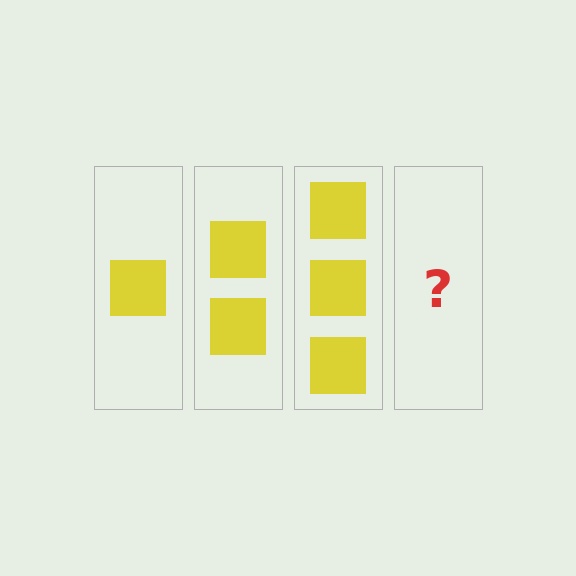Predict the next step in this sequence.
The next step is 4 squares.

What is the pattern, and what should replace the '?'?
The pattern is that each step adds one more square. The '?' should be 4 squares.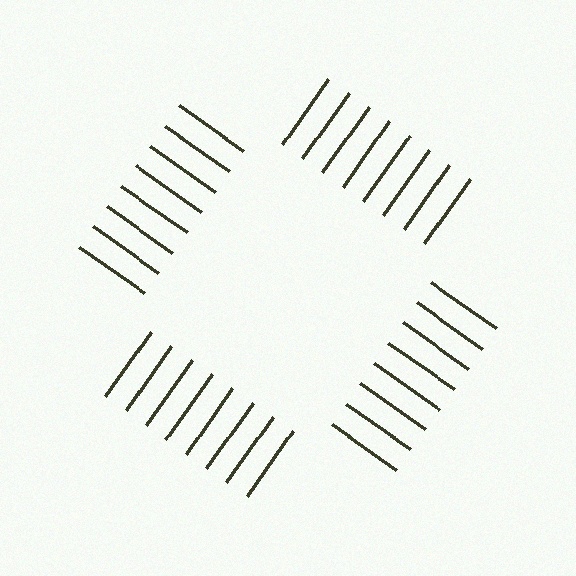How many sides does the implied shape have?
4 sides — the line-ends trace a square.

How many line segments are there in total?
32 — 8 along each of the 4 edges.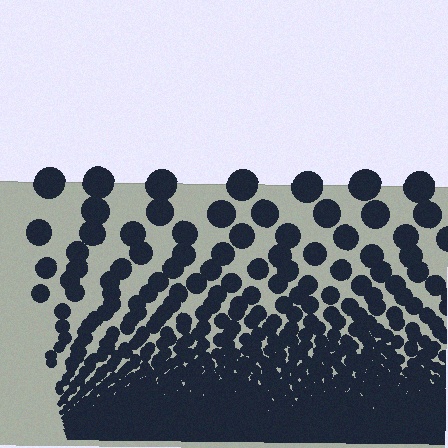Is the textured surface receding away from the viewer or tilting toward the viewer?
The surface appears to tilt toward the viewer. Texture elements get larger and sparser toward the top.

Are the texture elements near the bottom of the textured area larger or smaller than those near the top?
Smaller. The gradient is inverted — elements near the bottom are smaller and denser.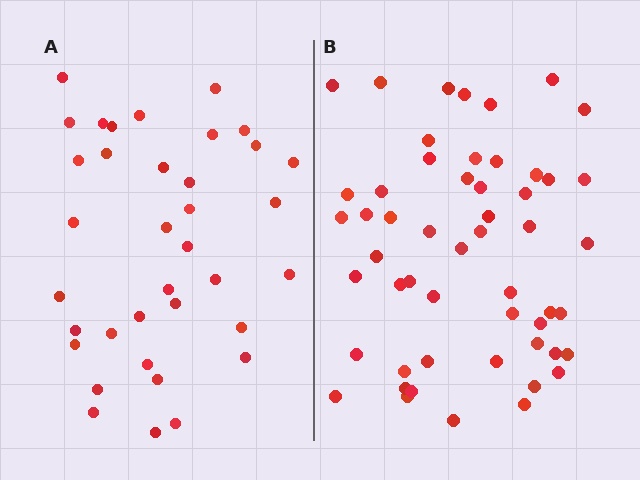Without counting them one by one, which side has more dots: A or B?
Region B (the right region) has more dots.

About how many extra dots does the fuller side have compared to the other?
Region B has approximately 15 more dots than region A.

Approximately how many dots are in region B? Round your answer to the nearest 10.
About 50 dots. (The exact count is 53, which rounds to 50.)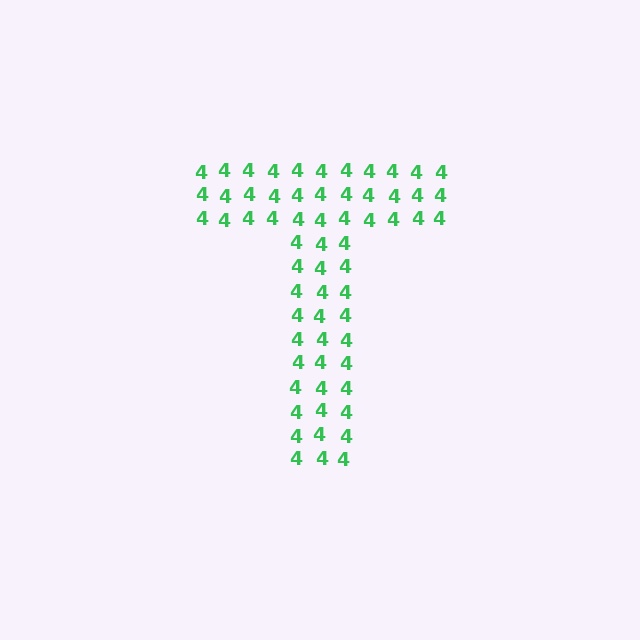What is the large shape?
The large shape is the letter T.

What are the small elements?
The small elements are digit 4's.